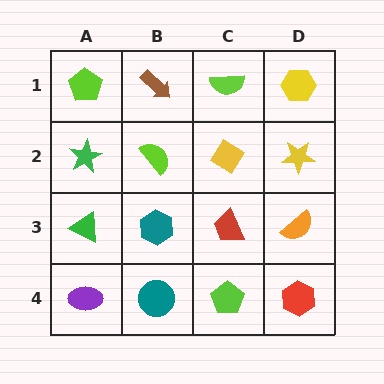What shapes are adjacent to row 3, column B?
A lime semicircle (row 2, column B), a teal circle (row 4, column B), a green triangle (row 3, column A), a red trapezoid (row 3, column C).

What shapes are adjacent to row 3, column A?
A green star (row 2, column A), a purple ellipse (row 4, column A), a teal hexagon (row 3, column B).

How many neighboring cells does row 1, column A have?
2.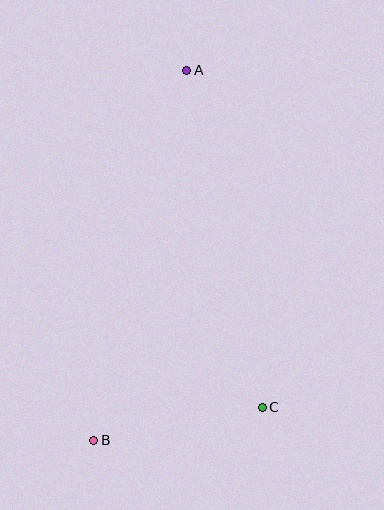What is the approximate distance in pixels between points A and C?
The distance between A and C is approximately 345 pixels.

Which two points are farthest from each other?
Points A and B are farthest from each other.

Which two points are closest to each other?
Points B and C are closest to each other.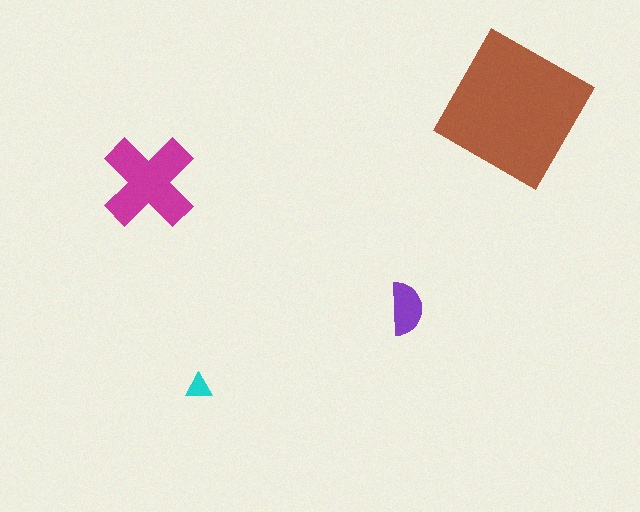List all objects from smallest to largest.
The cyan triangle, the purple semicircle, the magenta cross, the brown square.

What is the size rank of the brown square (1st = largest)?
1st.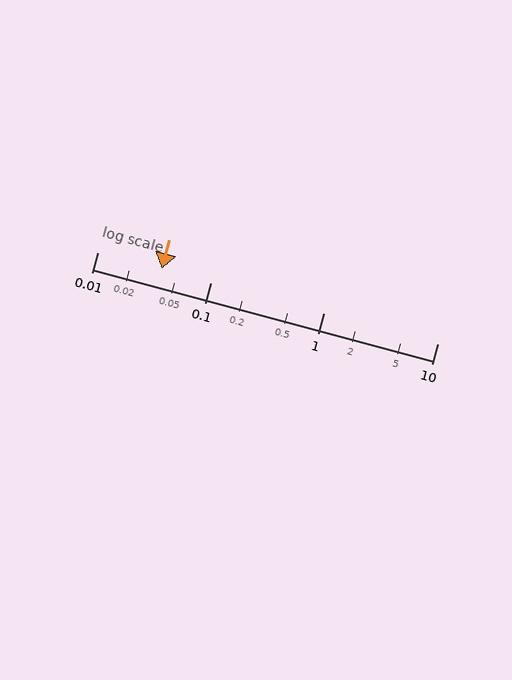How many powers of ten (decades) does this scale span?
The scale spans 3 decades, from 0.01 to 10.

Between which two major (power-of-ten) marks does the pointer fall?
The pointer is between 0.01 and 0.1.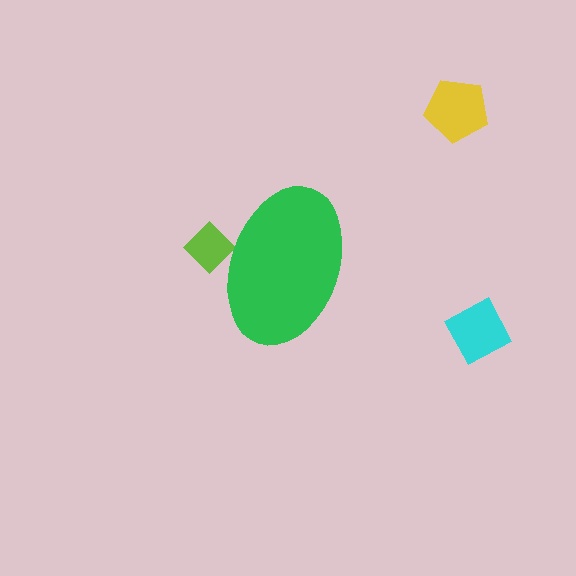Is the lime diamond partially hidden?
Yes, the lime diamond is partially hidden behind the green ellipse.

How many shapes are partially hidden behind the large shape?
1 shape is partially hidden.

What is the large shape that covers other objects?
A green ellipse.